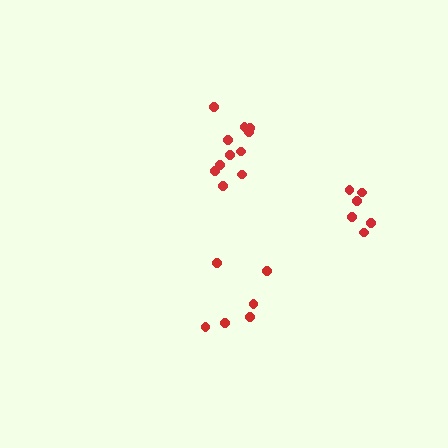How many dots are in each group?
Group 1: 11 dots, Group 2: 6 dots, Group 3: 6 dots (23 total).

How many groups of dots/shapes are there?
There are 3 groups.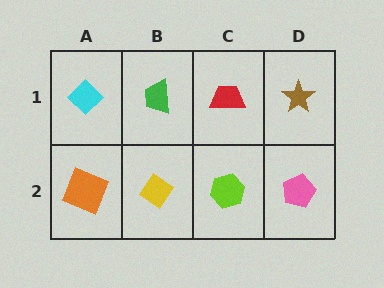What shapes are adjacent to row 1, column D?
A pink pentagon (row 2, column D), a red trapezoid (row 1, column C).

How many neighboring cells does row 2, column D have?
2.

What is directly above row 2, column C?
A red trapezoid.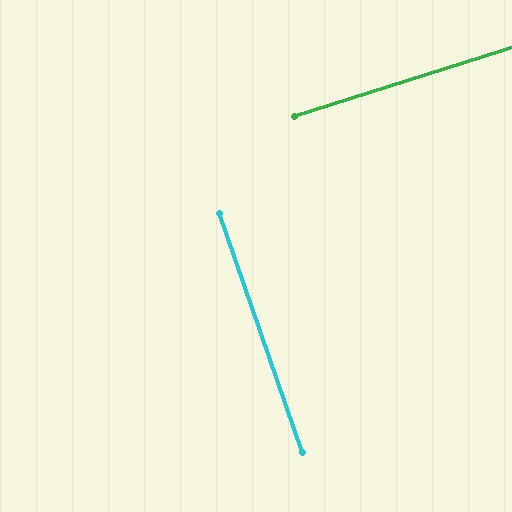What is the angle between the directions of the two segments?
Approximately 88 degrees.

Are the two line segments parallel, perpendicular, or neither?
Perpendicular — they meet at approximately 88°.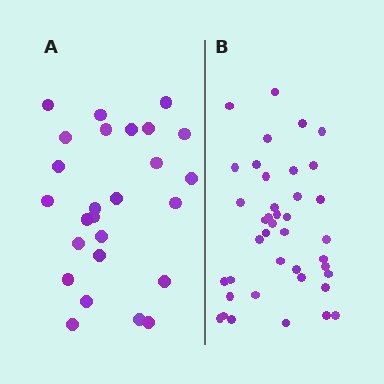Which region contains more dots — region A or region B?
Region B (the right region) has more dots.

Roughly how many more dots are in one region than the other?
Region B has approximately 15 more dots than region A.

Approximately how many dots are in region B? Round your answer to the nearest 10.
About 40 dots.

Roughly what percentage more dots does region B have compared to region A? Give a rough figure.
About 55% more.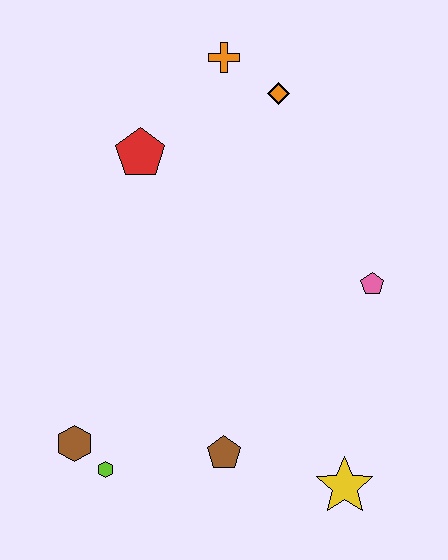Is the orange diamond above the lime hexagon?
Yes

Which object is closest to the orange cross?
The orange diamond is closest to the orange cross.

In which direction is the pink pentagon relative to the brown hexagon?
The pink pentagon is to the right of the brown hexagon.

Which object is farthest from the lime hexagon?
The orange cross is farthest from the lime hexagon.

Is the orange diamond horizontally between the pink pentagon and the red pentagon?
Yes